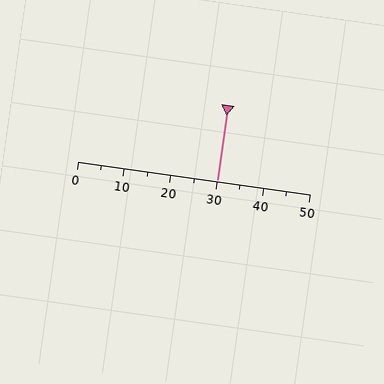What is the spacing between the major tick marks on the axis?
The major ticks are spaced 10 apart.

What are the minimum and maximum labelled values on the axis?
The axis runs from 0 to 50.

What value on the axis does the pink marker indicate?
The marker indicates approximately 30.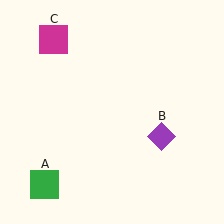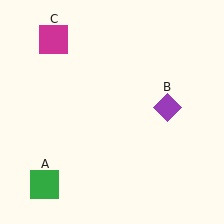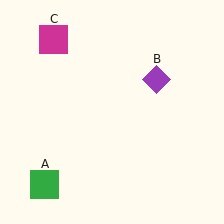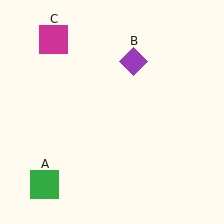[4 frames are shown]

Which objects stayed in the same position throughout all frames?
Green square (object A) and magenta square (object C) remained stationary.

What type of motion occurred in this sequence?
The purple diamond (object B) rotated counterclockwise around the center of the scene.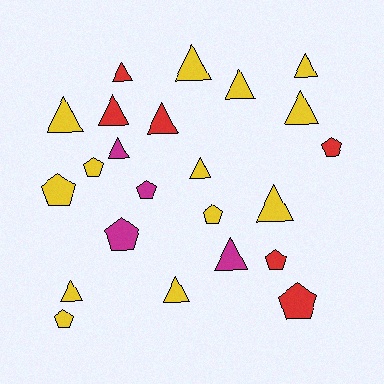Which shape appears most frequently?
Triangle, with 14 objects.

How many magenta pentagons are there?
There are 2 magenta pentagons.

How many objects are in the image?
There are 23 objects.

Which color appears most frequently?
Yellow, with 13 objects.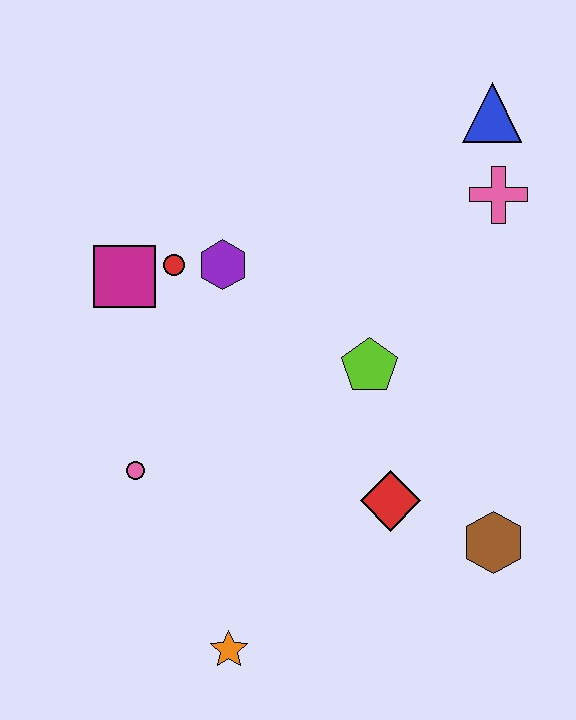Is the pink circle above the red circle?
No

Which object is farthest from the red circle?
The brown hexagon is farthest from the red circle.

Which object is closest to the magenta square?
The red circle is closest to the magenta square.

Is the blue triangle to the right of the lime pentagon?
Yes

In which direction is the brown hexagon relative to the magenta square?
The brown hexagon is to the right of the magenta square.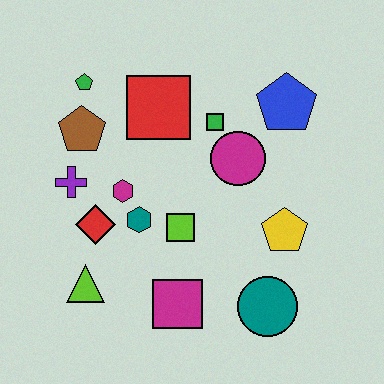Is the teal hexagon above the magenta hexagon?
No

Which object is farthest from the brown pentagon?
The teal circle is farthest from the brown pentagon.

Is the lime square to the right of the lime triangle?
Yes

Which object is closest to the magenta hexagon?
The teal hexagon is closest to the magenta hexagon.